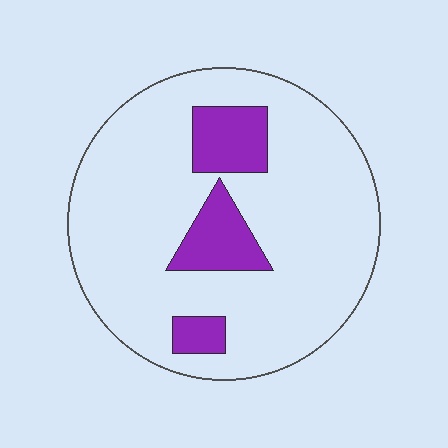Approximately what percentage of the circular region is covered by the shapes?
Approximately 15%.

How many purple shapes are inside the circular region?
3.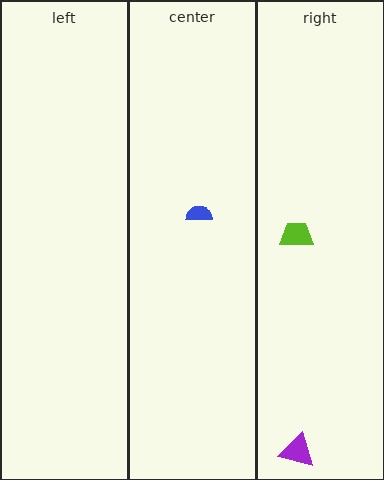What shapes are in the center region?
The blue semicircle.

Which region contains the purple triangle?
The right region.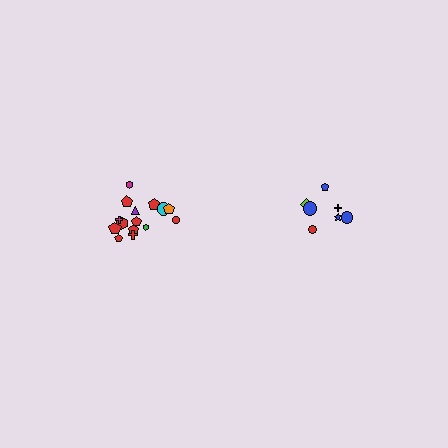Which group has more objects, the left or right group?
The left group.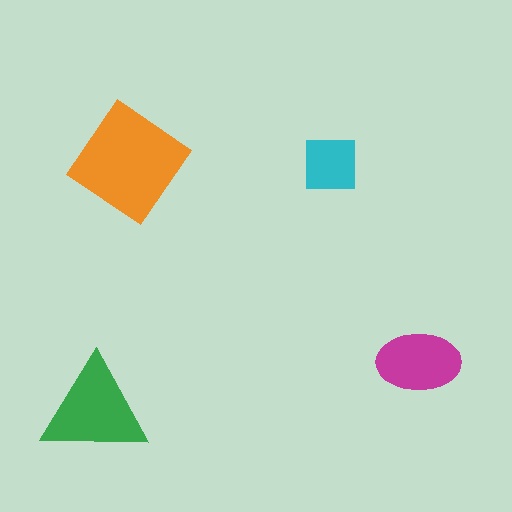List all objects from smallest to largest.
The cyan square, the magenta ellipse, the green triangle, the orange diamond.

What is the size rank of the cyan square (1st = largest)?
4th.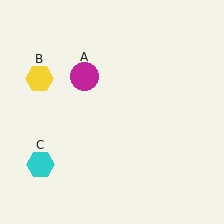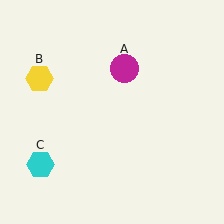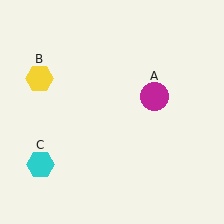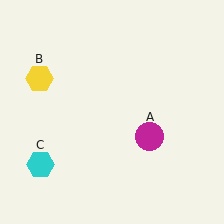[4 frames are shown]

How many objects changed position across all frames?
1 object changed position: magenta circle (object A).